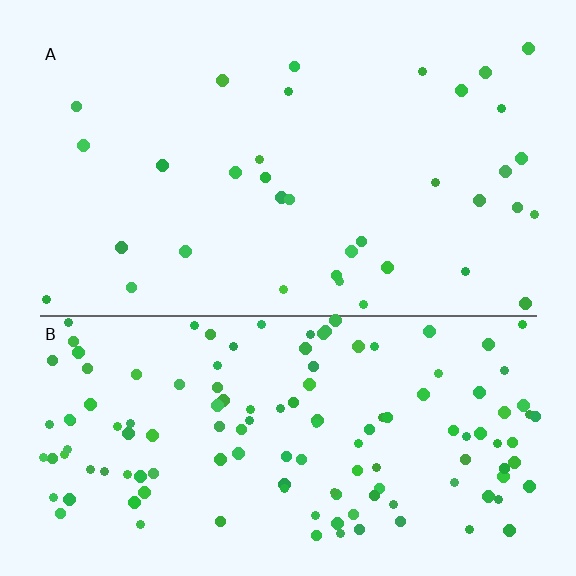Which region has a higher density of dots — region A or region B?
B (the bottom).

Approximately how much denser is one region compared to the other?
Approximately 3.8× — region B over region A.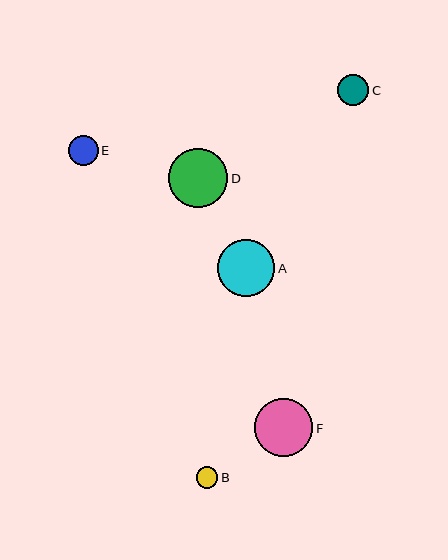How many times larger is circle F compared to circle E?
Circle F is approximately 1.9 times the size of circle E.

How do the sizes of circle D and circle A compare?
Circle D and circle A are approximately the same size.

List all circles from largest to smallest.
From largest to smallest: D, F, A, C, E, B.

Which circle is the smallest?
Circle B is the smallest with a size of approximately 22 pixels.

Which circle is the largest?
Circle D is the largest with a size of approximately 59 pixels.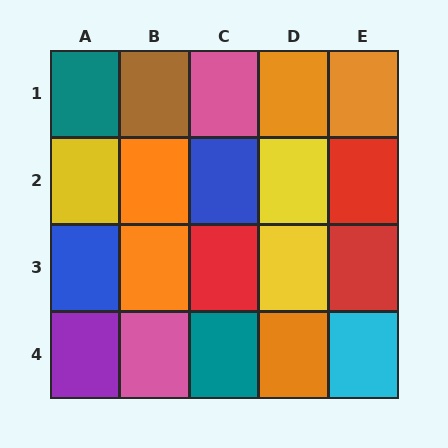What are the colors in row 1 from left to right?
Teal, brown, pink, orange, orange.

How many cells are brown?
1 cell is brown.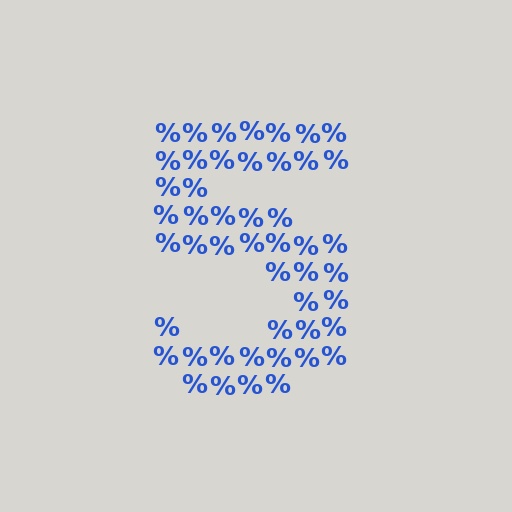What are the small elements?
The small elements are percent signs.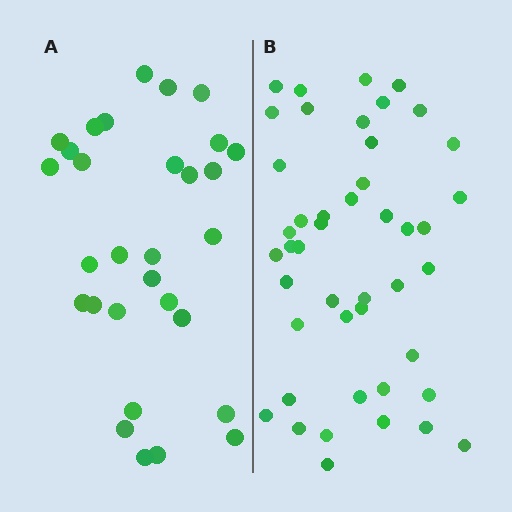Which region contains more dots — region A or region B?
Region B (the right region) has more dots.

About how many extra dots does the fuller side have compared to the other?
Region B has approximately 15 more dots than region A.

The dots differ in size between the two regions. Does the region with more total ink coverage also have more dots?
No. Region A has more total ink coverage because its dots are larger, but region B actually contains more individual dots. Total area can be misleading — the number of items is what matters here.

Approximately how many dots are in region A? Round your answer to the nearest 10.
About 30 dots.